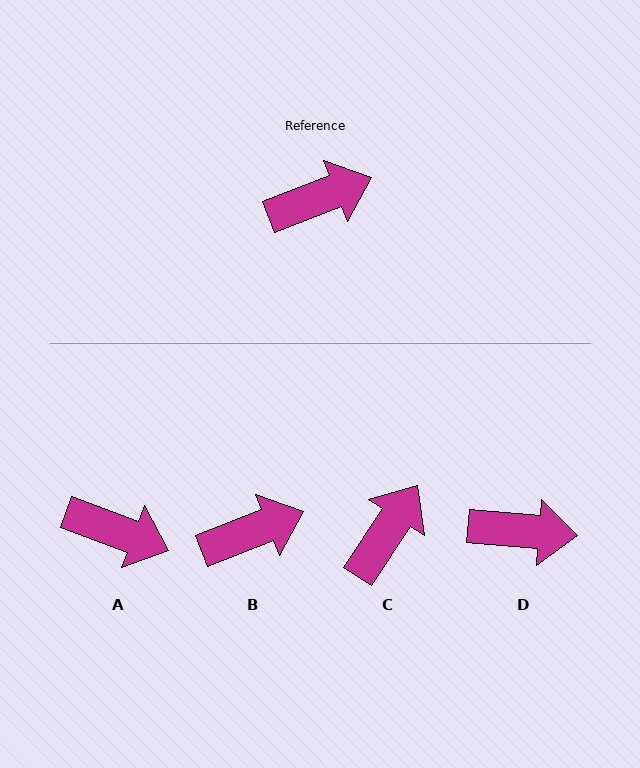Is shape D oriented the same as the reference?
No, it is off by about 26 degrees.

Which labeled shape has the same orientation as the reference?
B.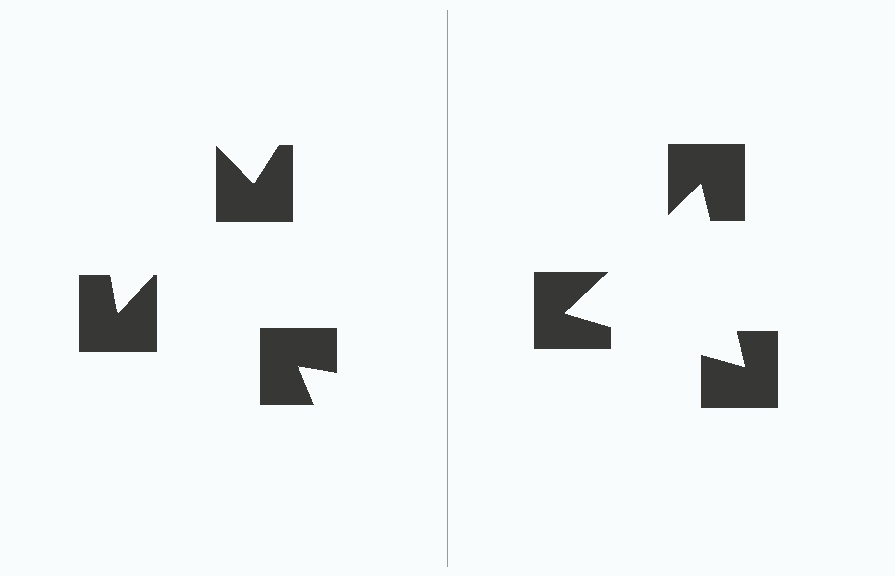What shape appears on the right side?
An illusory triangle.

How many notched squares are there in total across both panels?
6 — 3 on each side.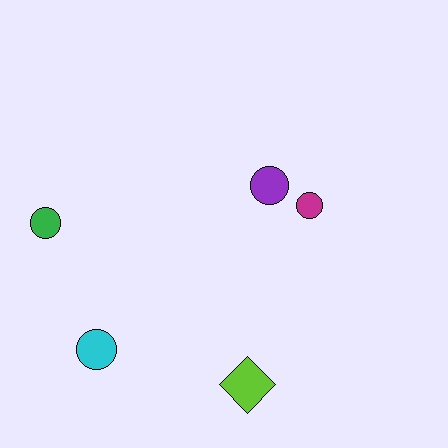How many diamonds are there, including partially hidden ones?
There is 1 diamond.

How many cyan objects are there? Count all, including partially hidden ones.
There is 1 cyan object.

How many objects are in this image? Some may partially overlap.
There are 5 objects.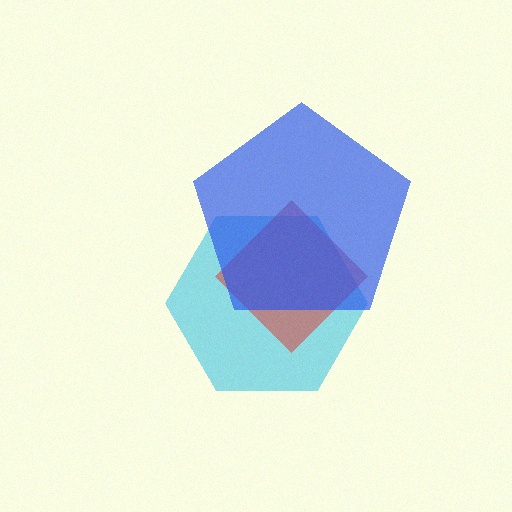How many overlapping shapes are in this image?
There are 3 overlapping shapes in the image.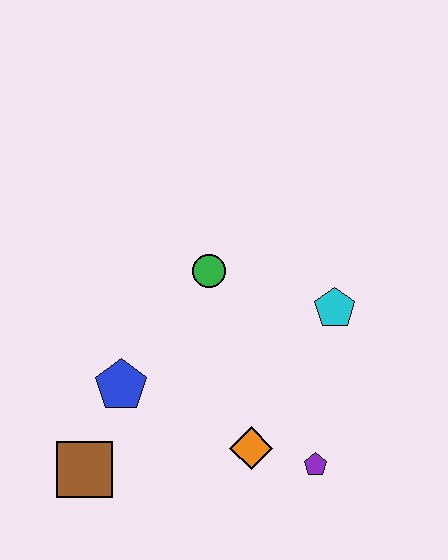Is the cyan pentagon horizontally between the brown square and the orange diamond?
No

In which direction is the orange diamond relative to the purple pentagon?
The orange diamond is to the left of the purple pentagon.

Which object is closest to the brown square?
The blue pentagon is closest to the brown square.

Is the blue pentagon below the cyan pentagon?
Yes